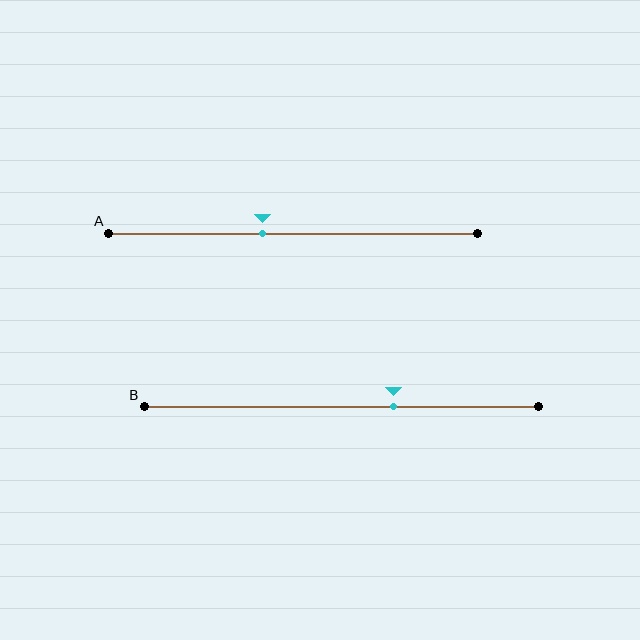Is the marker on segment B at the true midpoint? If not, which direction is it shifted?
No, the marker on segment B is shifted to the right by about 13% of the segment length.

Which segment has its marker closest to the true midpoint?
Segment A has its marker closest to the true midpoint.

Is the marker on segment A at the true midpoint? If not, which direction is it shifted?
No, the marker on segment A is shifted to the left by about 8% of the segment length.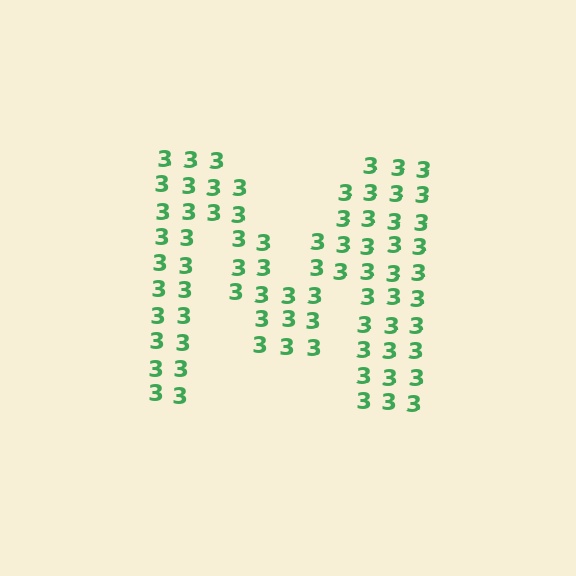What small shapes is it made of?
It is made of small digit 3's.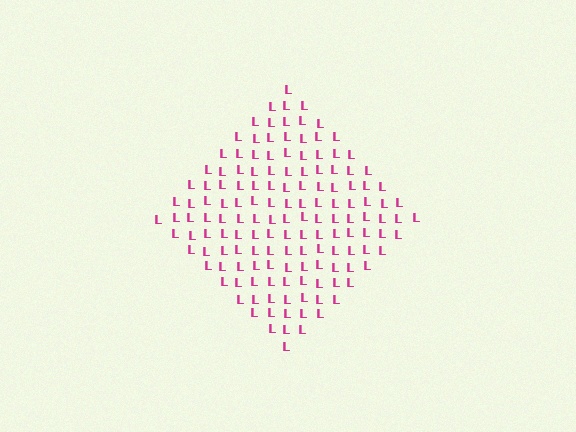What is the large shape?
The large shape is a diamond.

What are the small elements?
The small elements are letter L's.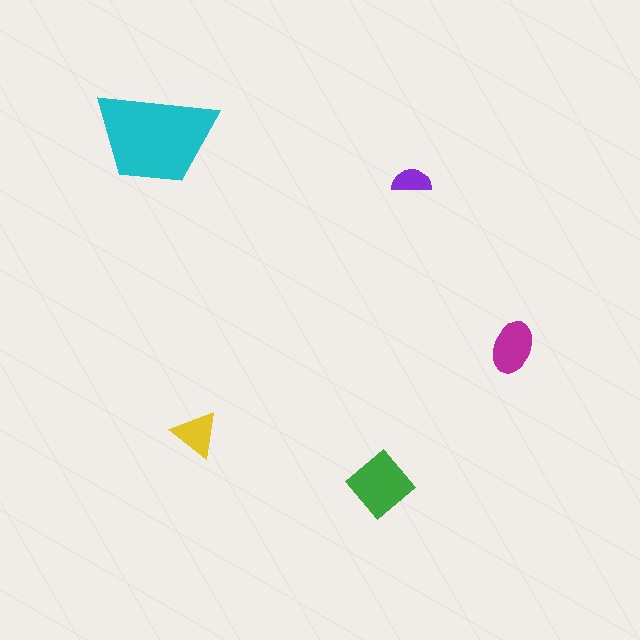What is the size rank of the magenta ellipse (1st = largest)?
3rd.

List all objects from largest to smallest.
The cyan trapezoid, the green diamond, the magenta ellipse, the yellow triangle, the purple semicircle.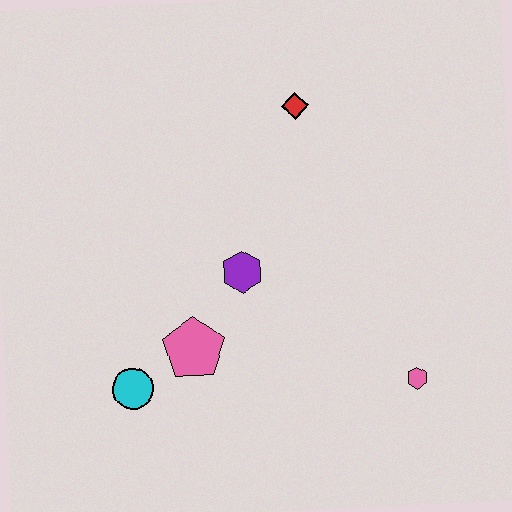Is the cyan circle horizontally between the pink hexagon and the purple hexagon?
No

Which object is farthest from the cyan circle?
The red diamond is farthest from the cyan circle.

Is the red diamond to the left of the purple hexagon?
No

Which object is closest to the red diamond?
The purple hexagon is closest to the red diamond.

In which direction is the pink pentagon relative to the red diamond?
The pink pentagon is below the red diamond.